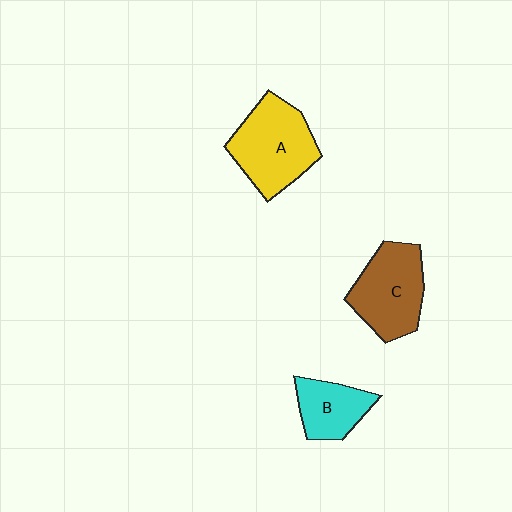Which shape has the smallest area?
Shape B (cyan).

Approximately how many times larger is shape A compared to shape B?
Approximately 1.7 times.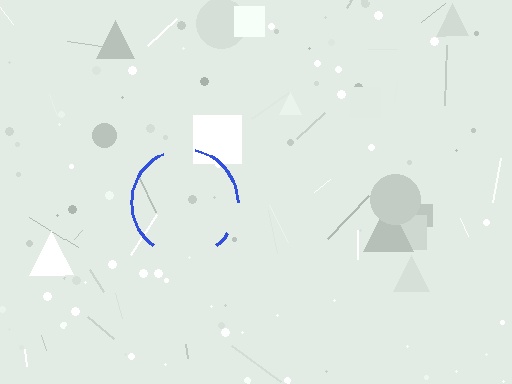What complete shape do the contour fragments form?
The contour fragments form a circle.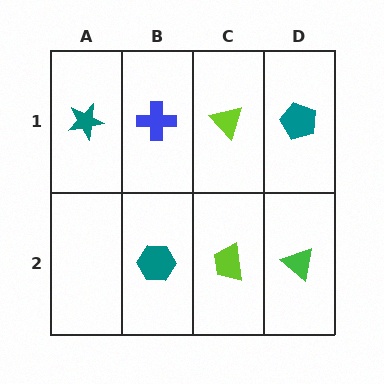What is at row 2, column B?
A teal hexagon.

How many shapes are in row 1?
4 shapes.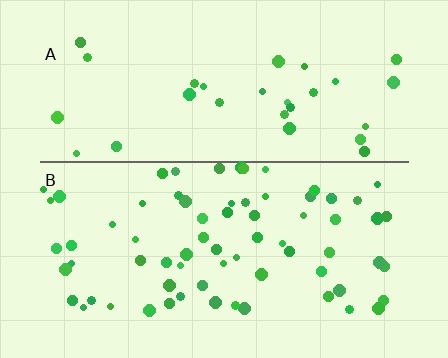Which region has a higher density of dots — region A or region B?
B (the bottom).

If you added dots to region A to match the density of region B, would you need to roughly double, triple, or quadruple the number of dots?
Approximately double.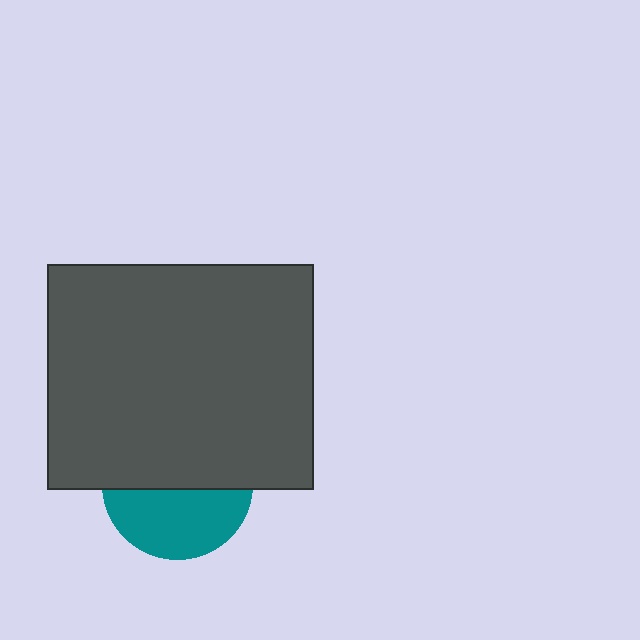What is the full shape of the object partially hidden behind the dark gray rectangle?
The partially hidden object is a teal circle.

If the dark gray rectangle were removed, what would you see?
You would see the complete teal circle.